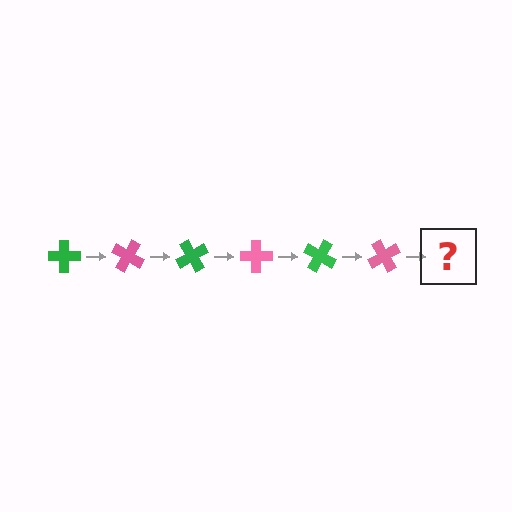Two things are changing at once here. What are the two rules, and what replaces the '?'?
The two rules are that it rotates 30 degrees each step and the color cycles through green and pink. The '?' should be a green cross, rotated 180 degrees from the start.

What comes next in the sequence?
The next element should be a green cross, rotated 180 degrees from the start.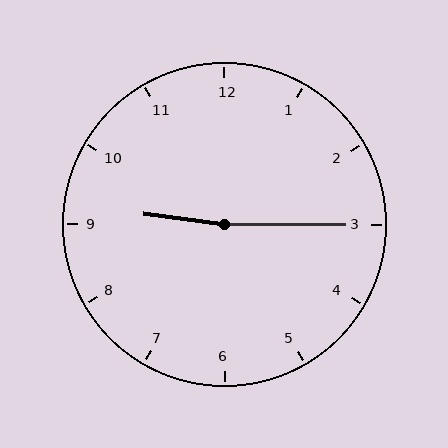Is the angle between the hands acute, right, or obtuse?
It is obtuse.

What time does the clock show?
9:15.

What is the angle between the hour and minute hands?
Approximately 172 degrees.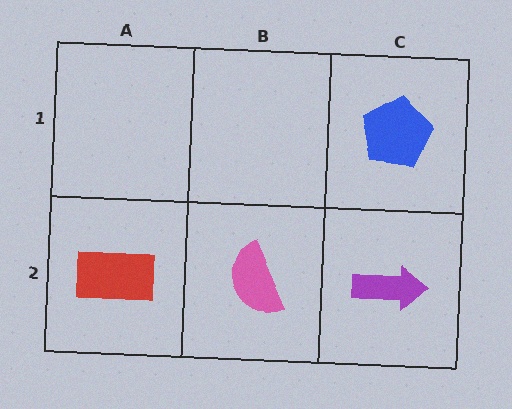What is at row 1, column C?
A blue pentagon.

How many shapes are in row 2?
3 shapes.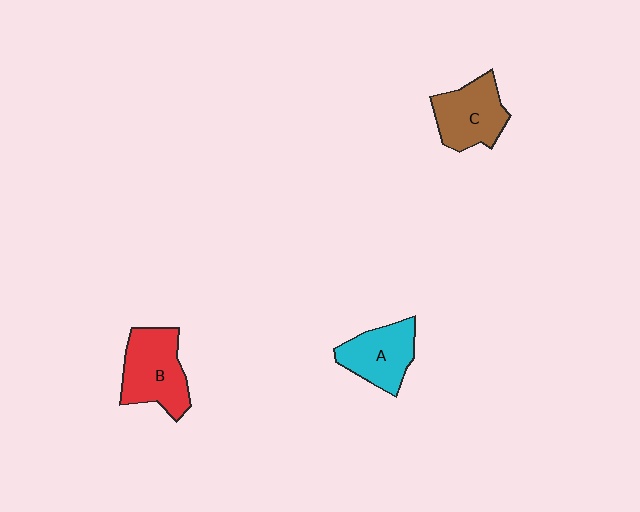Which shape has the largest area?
Shape B (red).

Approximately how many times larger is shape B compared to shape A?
Approximately 1.2 times.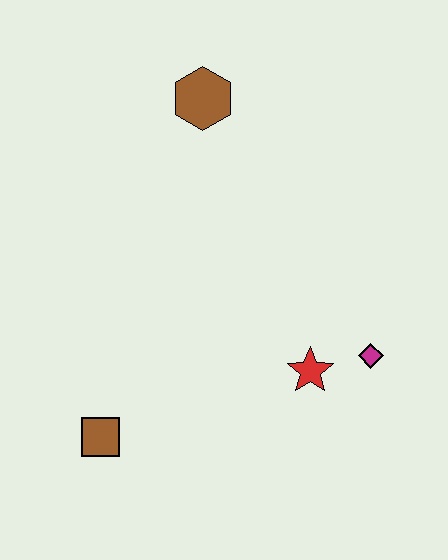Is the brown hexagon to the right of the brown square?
Yes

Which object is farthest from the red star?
The brown hexagon is farthest from the red star.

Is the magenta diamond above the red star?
Yes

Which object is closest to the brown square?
The red star is closest to the brown square.